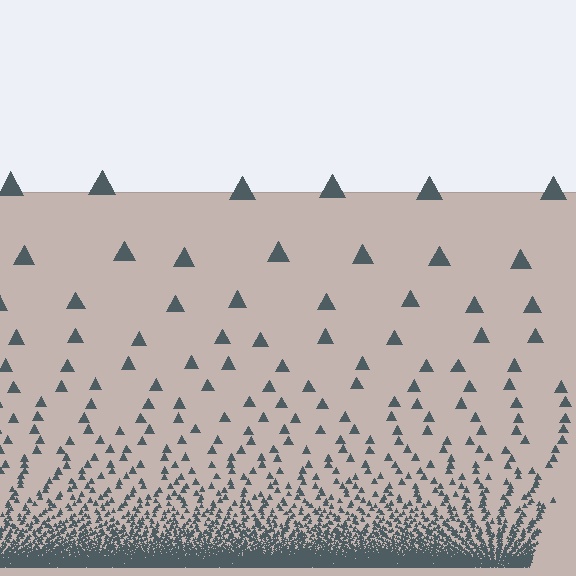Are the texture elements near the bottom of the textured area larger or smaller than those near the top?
Smaller. The gradient is inverted — elements near the bottom are smaller and denser.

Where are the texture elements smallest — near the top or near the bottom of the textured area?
Near the bottom.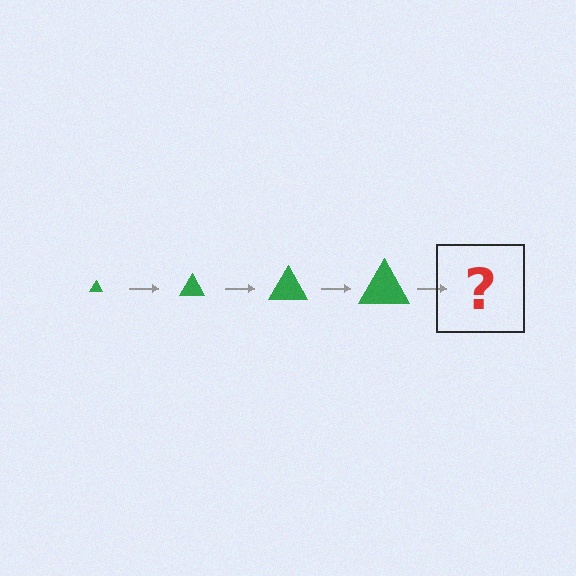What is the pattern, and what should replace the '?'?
The pattern is that the triangle gets progressively larger each step. The '?' should be a green triangle, larger than the previous one.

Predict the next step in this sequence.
The next step is a green triangle, larger than the previous one.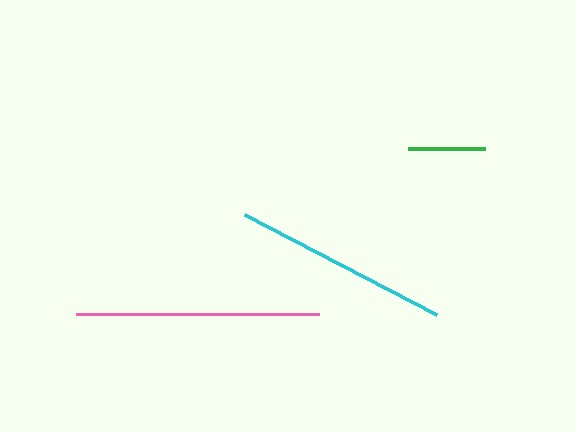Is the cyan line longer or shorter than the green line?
The cyan line is longer than the green line.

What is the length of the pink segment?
The pink segment is approximately 242 pixels long.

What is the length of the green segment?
The green segment is approximately 77 pixels long.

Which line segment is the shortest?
The green line is the shortest at approximately 77 pixels.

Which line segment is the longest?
The pink line is the longest at approximately 242 pixels.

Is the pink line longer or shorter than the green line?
The pink line is longer than the green line.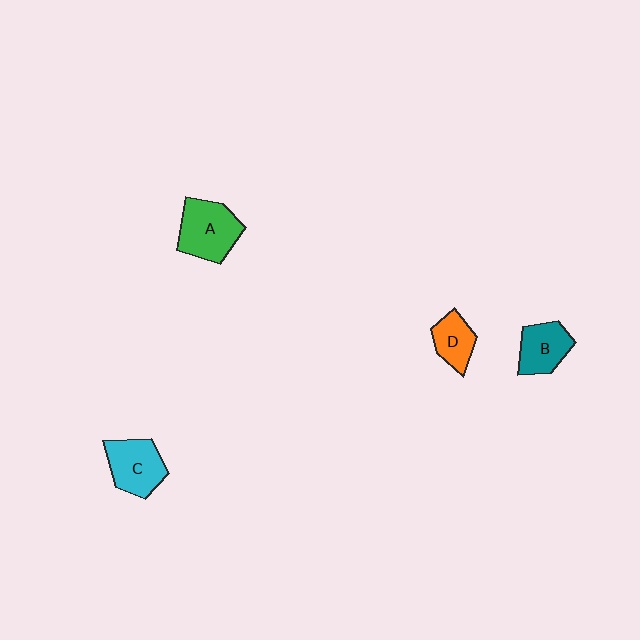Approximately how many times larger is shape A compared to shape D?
Approximately 1.7 times.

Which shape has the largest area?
Shape A (green).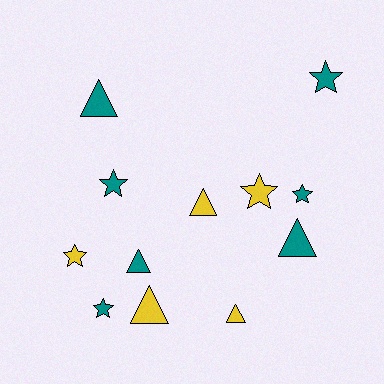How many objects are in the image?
There are 12 objects.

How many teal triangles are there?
There are 3 teal triangles.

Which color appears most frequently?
Teal, with 7 objects.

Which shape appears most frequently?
Triangle, with 6 objects.